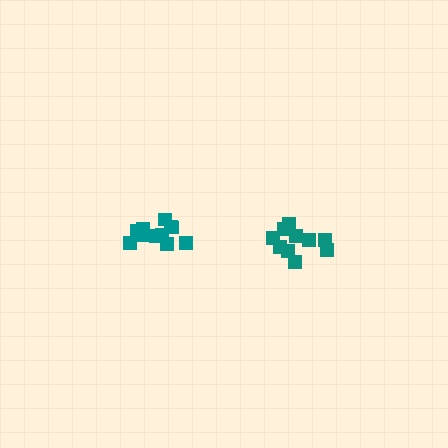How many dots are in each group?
Group 1: 11 dots, Group 2: 10 dots (21 total).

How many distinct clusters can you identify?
There are 2 distinct clusters.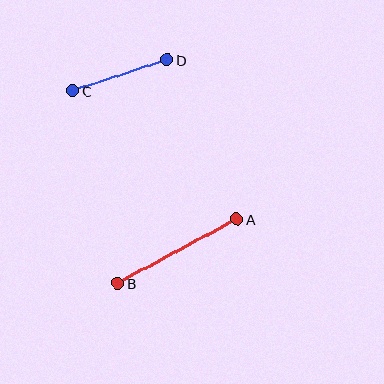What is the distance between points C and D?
The distance is approximately 99 pixels.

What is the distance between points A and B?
The distance is approximately 136 pixels.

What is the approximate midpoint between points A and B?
The midpoint is at approximately (177, 251) pixels.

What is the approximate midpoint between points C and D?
The midpoint is at approximately (120, 75) pixels.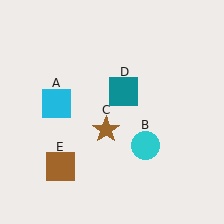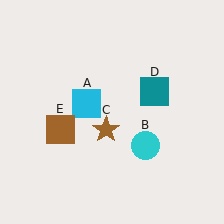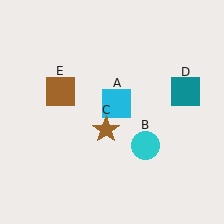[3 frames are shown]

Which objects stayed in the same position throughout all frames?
Cyan circle (object B) and brown star (object C) remained stationary.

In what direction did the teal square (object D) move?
The teal square (object D) moved right.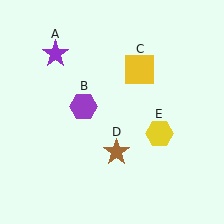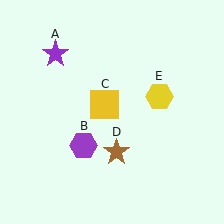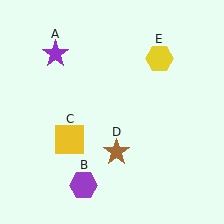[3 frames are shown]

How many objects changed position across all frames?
3 objects changed position: purple hexagon (object B), yellow square (object C), yellow hexagon (object E).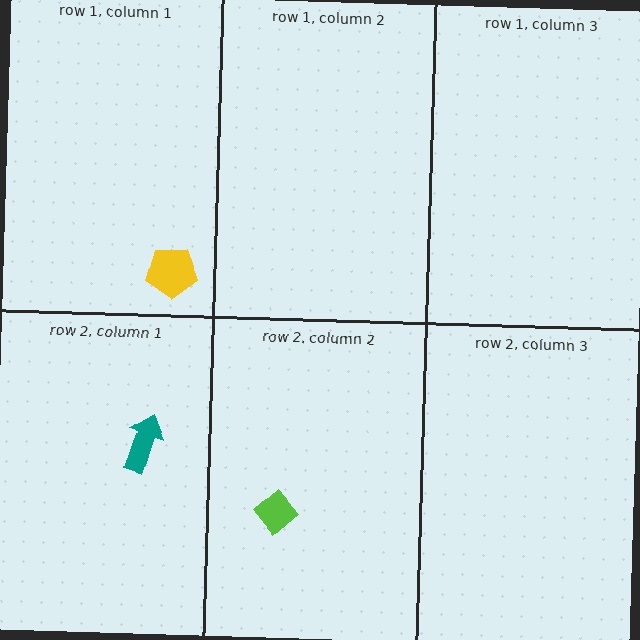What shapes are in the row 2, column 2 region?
The lime diamond.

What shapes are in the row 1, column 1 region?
The yellow pentagon.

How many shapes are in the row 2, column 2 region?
1.